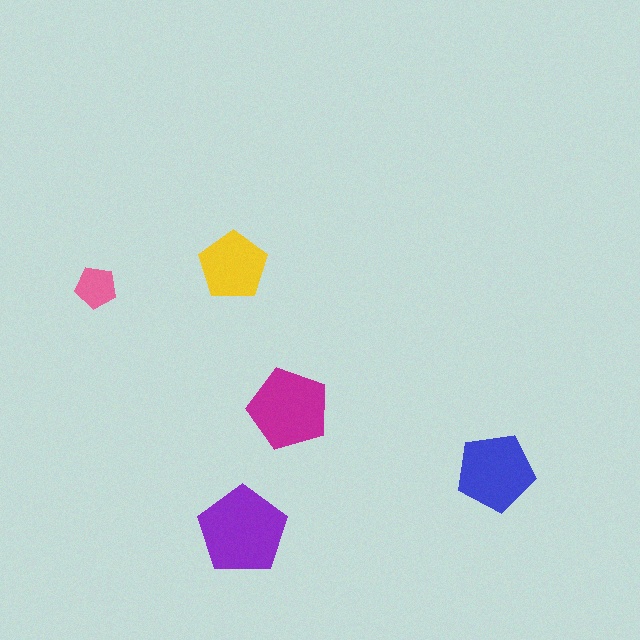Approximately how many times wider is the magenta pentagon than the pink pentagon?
About 2 times wider.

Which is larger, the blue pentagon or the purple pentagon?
The purple one.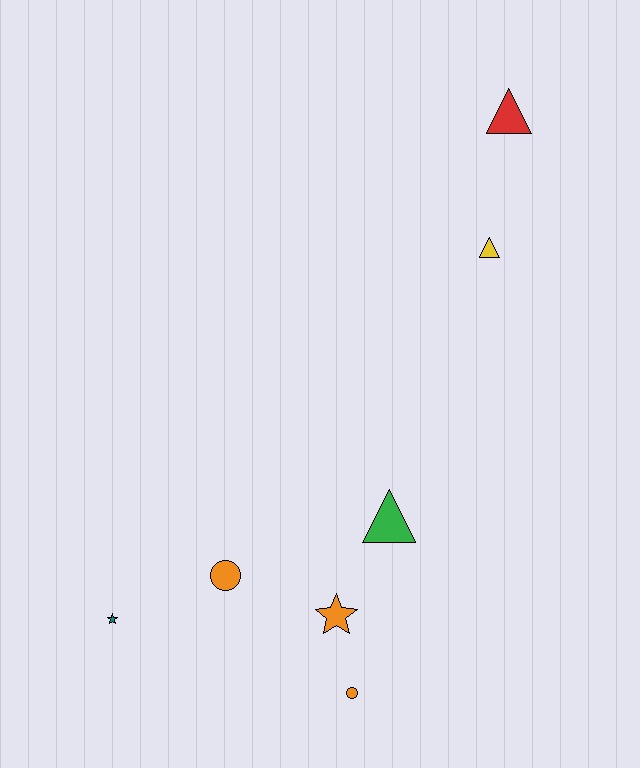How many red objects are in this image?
There is 1 red object.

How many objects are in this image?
There are 7 objects.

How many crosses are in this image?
There are no crosses.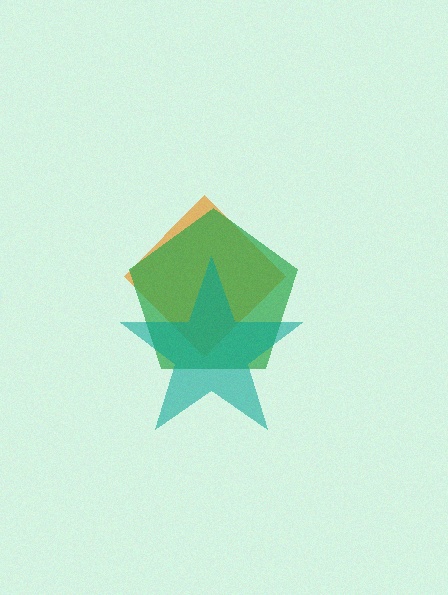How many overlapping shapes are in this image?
There are 3 overlapping shapes in the image.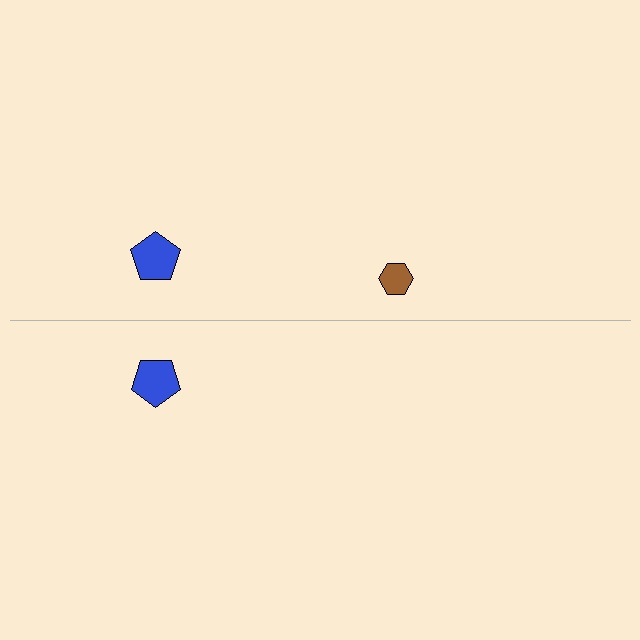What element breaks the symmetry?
A brown hexagon is missing from the bottom side.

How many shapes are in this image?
There are 3 shapes in this image.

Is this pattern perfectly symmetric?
No, the pattern is not perfectly symmetric. A brown hexagon is missing from the bottom side.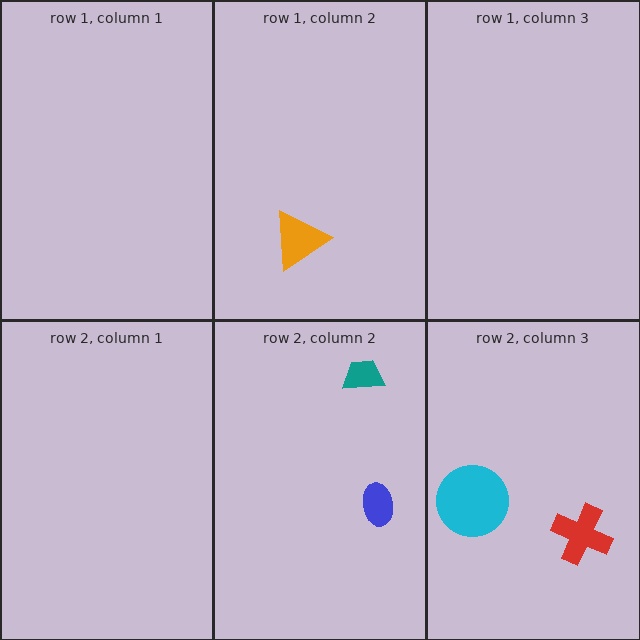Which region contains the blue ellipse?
The row 2, column 2 region.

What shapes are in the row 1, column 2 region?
The orange triangle.